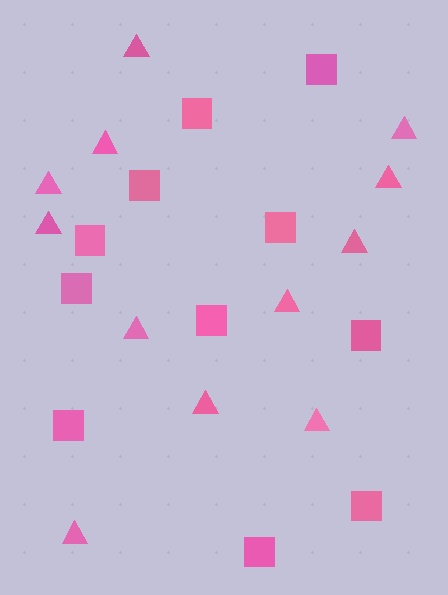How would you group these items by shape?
There are 2 groups: one group of squares (11) and one group of triangles (12).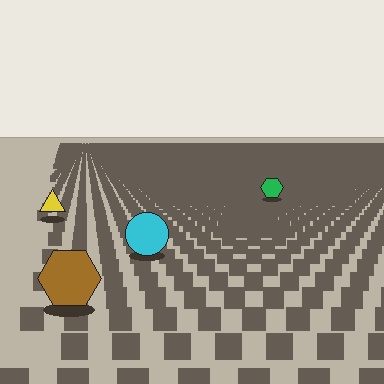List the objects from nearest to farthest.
From nearest to farthest: the brown hexagon, the cyan circle, the yellow triangle, the green hexagon.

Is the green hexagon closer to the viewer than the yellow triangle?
No. The yellow triangle is closer — you can tell from the texture gradient: the ground texture is coarser near it.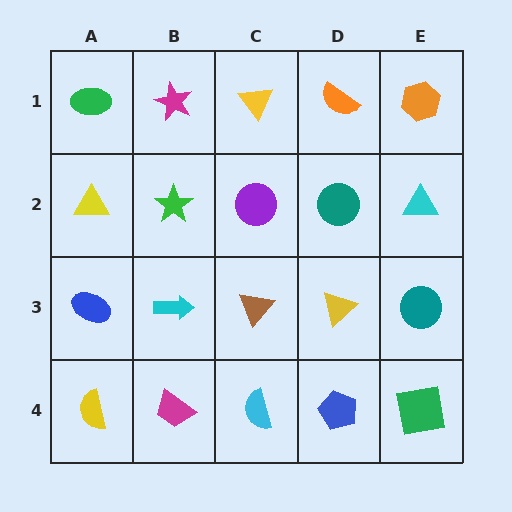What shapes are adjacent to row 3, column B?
A green star (row 2, column B), a magenta trapezoid (row 4, column B), a blue ellipse (row 3, column A), a brown triangle (row 3, column C).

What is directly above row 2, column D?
An orange semicircle.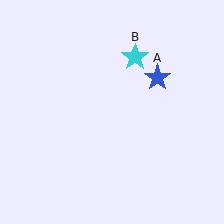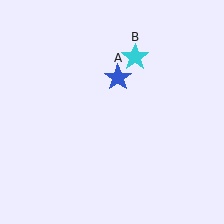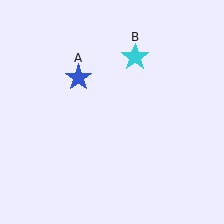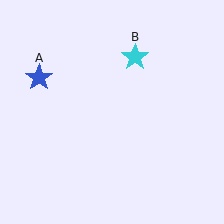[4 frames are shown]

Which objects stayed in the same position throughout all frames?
Cyan star (object B) remained stationary.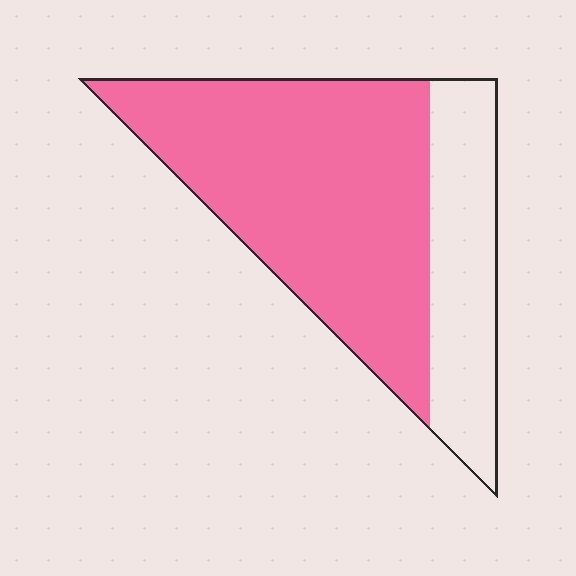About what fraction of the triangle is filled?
About two thirds (2/3).